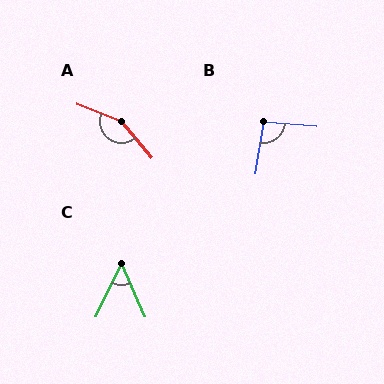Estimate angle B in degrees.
Approximately 94 degrees.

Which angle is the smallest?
C, at approximately 49 degrees.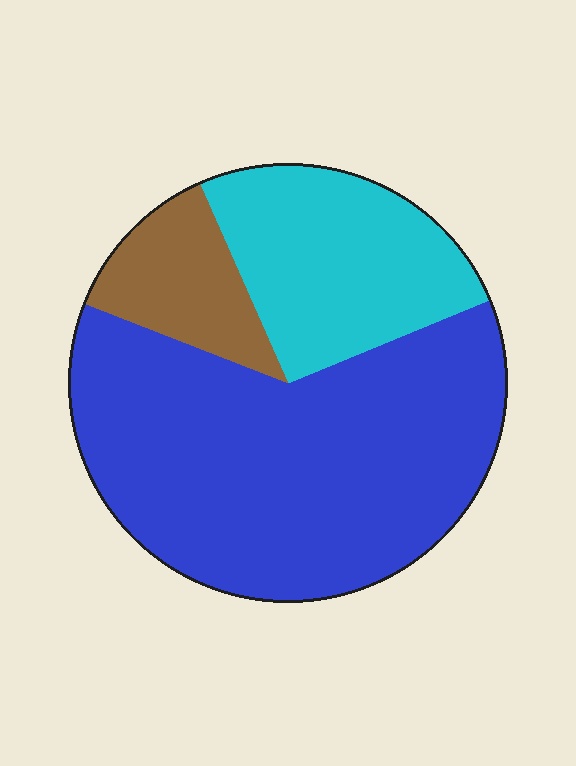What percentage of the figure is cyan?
Cyan covers around 25% of the figure.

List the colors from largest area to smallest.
From largest to smallest: blue, cyan, brown.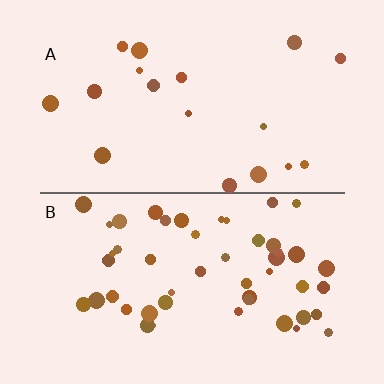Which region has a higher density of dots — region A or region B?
B (the bottom).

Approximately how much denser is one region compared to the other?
Approximately 2.8× — region B over region A.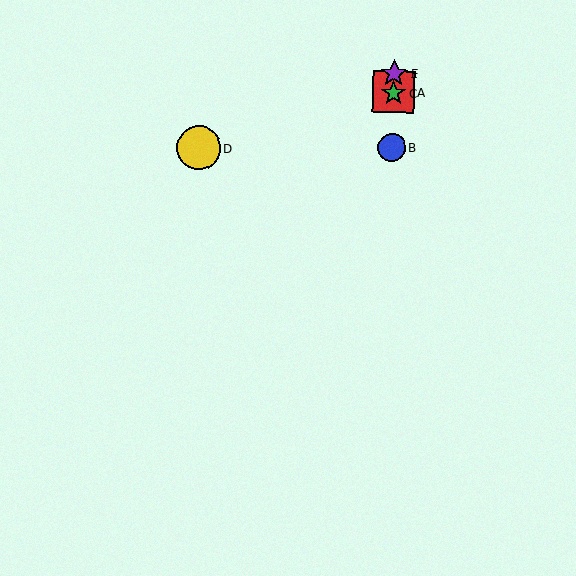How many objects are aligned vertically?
4 objects (A, B, C, E) are aligned vertically.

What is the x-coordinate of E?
Object E is at x≈394.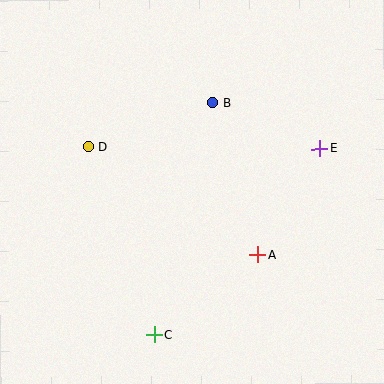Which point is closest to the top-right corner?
Point E is closest to the top-right corner.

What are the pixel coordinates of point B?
Point B is at (213, 103).